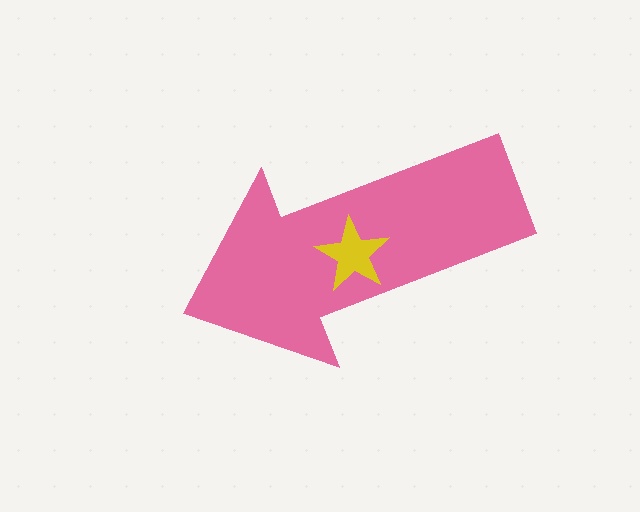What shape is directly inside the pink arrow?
The yellow star.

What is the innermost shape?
The yellow star.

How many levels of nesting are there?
2.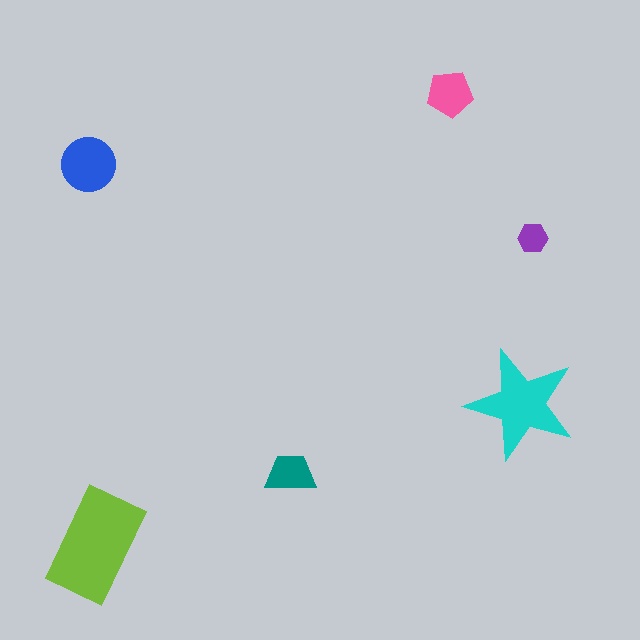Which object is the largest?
The lime rectangle.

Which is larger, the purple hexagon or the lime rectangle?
The lime rectangle.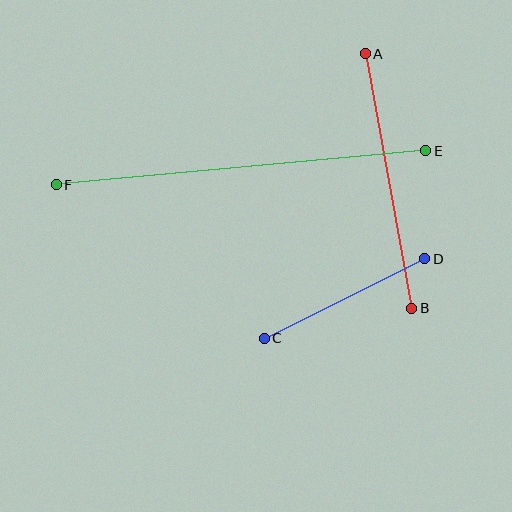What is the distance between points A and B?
The distance is approximately 259 pixels.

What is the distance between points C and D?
The distance is approximately 179 pixels.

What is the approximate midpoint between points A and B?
The midpoint is at approximately (388, 181) pixels.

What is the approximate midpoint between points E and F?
The midpoint is at approximately (241, 168) pixels.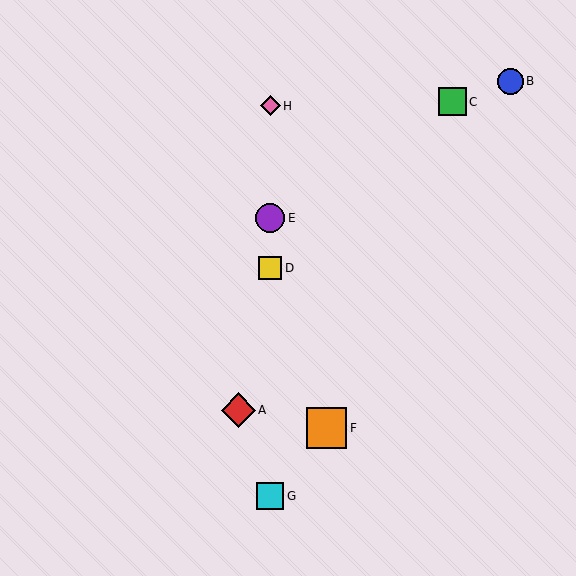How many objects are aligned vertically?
4 objects (D, E, G, H) are aligned vertically.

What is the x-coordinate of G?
Object G is at x≈270.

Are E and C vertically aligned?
No, E is at x≈270 and C is at x≈452.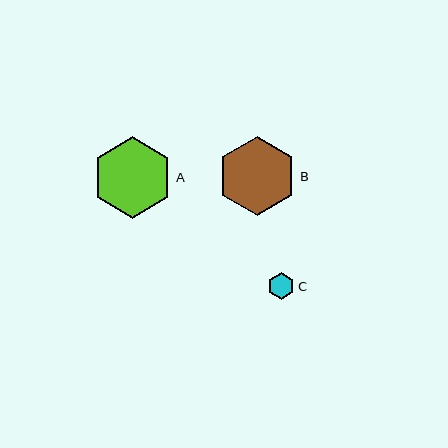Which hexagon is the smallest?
Hexagon C is the smallest with a size of approximately 27 pixels.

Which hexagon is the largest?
Hexagon A is the largest with a size of approximately 81 pixels.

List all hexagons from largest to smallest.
From largest to smallest: A, B, C.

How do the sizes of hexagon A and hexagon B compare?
Hexagon A and hexagon B are approximately the same size.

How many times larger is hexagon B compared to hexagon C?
Hexagon B is approximately 2.9 times the size of hexagon C.